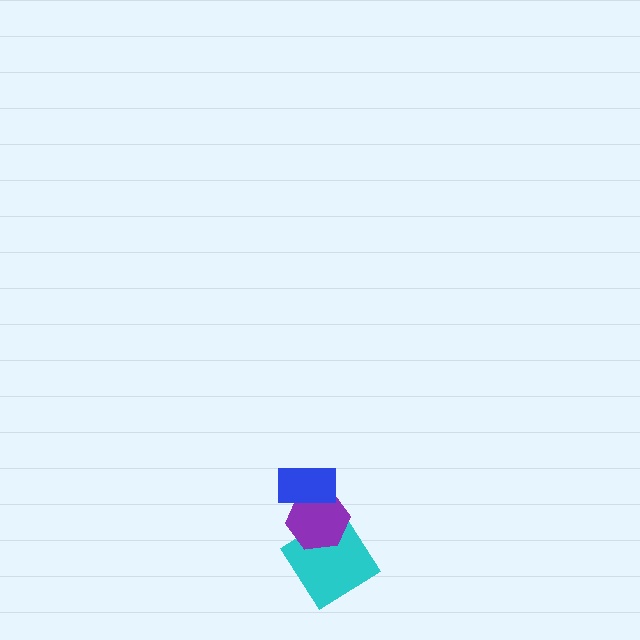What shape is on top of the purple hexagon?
The blue rectangle is on top of the purple hexagon.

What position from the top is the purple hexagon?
The purple hexagon is 2nd from the top.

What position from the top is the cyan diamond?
The cyan diamond is 3rd from the top.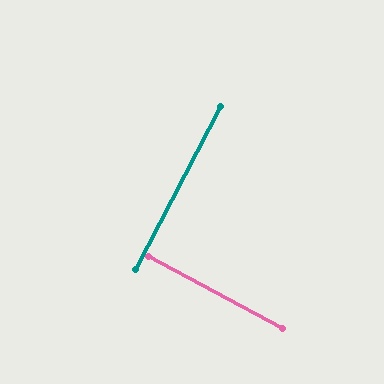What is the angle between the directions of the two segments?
Approximately 89 degrees.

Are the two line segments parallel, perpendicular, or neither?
Perpendicular — they meet at approximately 89°.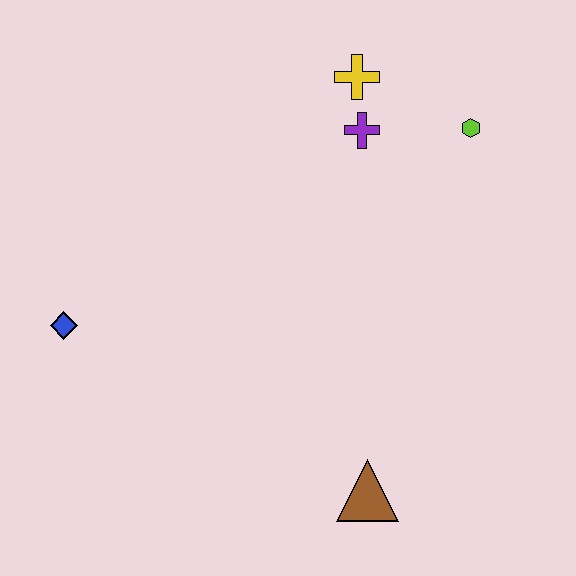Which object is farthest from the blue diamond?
The lime hexagon is farthest from the blue diamond.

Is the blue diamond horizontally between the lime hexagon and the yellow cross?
No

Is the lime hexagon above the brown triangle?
Yes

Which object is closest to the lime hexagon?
The purple cross is closest to the lime hexagon.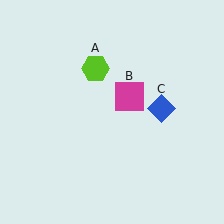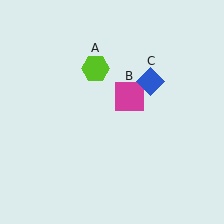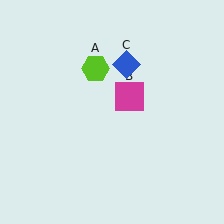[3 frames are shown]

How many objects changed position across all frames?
1 object changed position: blue diamond (object C).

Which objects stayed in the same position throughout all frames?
Lime hexagon (object A) and magenta square (object B) remained stationary.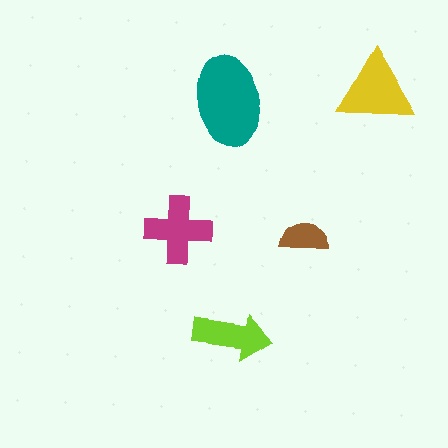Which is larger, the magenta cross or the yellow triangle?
The yellow triangle.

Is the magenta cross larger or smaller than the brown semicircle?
Larger.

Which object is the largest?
The teal ellipse.